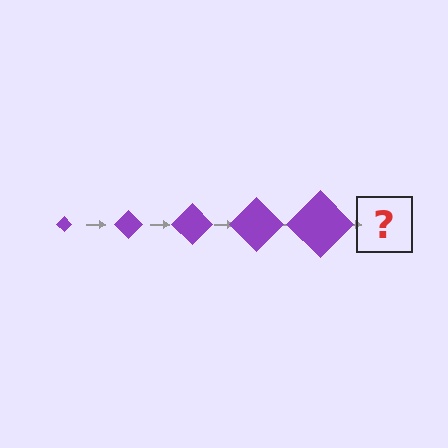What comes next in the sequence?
The next element should be a purple diamond, larger than the previous one.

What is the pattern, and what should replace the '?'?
The pattern is that the diamond gets progressively larger each step. The '?' should be a purple diamond, larger than the previous one.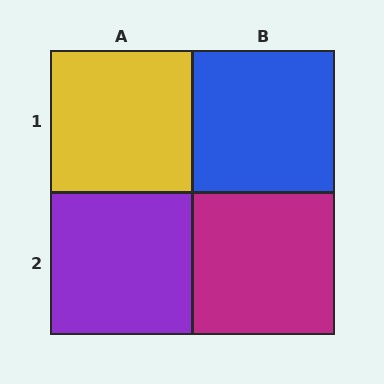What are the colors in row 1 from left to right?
Yellow, blue.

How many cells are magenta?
1 cell is magenta.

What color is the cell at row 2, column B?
Magenta.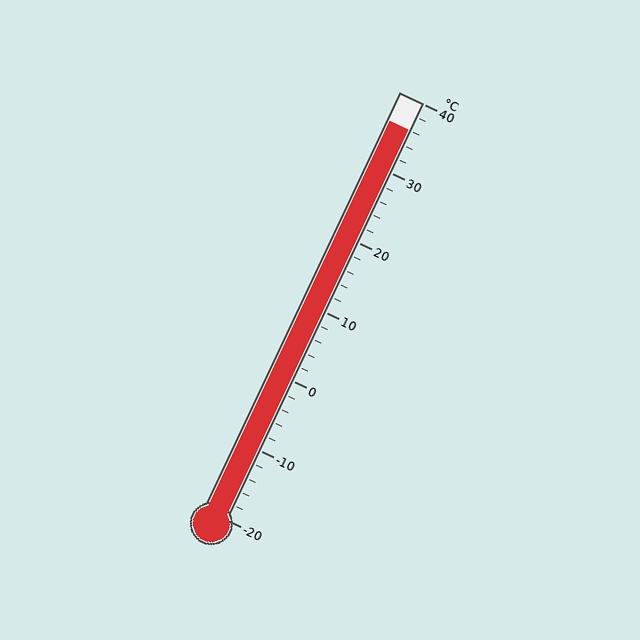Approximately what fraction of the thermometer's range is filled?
The thermometer is filled to approximately 95% of its range.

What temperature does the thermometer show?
The thermometer shows approximately 36°C.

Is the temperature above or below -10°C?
The temperature is above -10°C.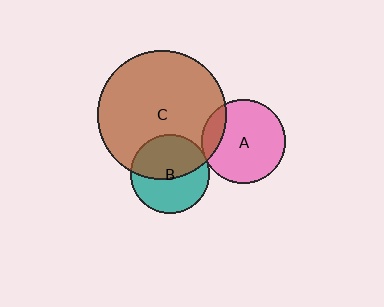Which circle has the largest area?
Circle C (brown).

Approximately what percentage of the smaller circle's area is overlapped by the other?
Approximately 5%.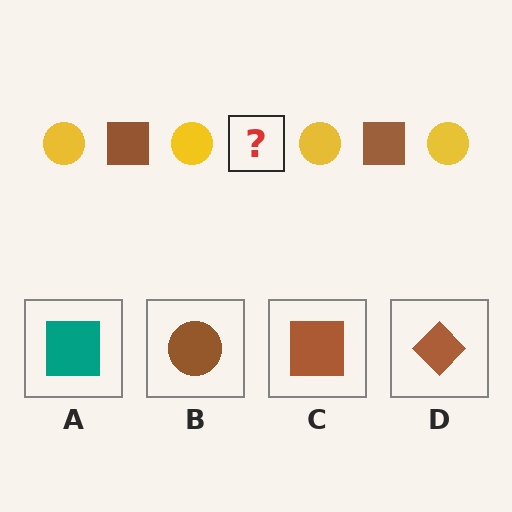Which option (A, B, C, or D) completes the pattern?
C.